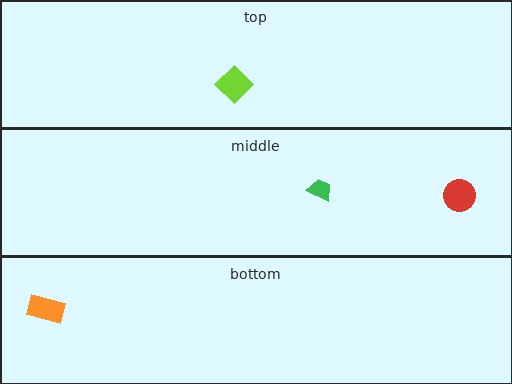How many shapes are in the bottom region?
1.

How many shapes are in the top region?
1.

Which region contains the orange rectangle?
The bottom region.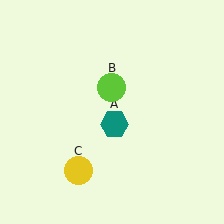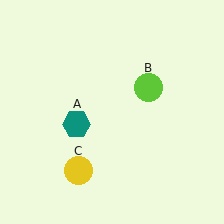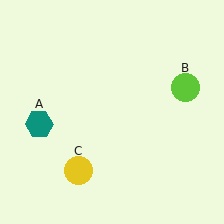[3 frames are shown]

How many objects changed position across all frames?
2 objects changed position: teal hexagon (object A), lime circle (object B).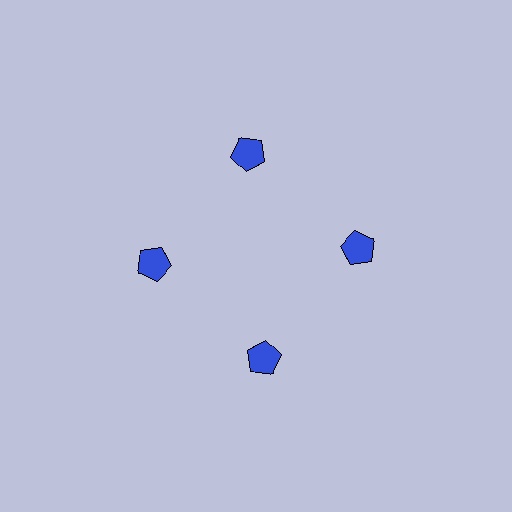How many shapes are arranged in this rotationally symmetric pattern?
There are 4 shapes, arranged in 4 groups of 1.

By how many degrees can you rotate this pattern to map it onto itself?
The pattern maps onto itself every 90 degrees of rotation.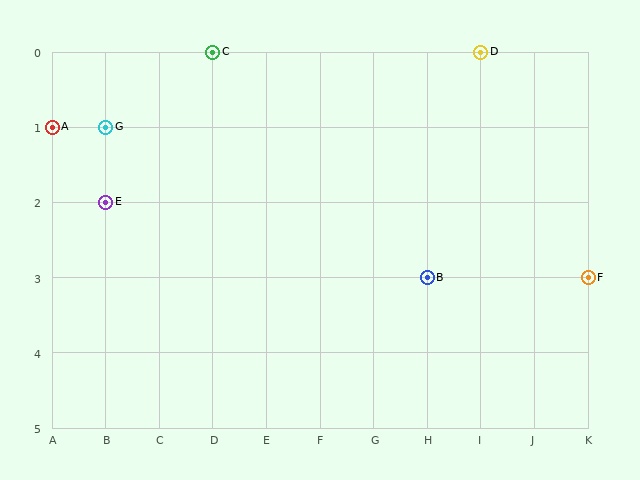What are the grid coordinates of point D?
Point D is at grid coordinates (I, 0).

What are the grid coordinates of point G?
Point G is at grid coordinates (B, 1).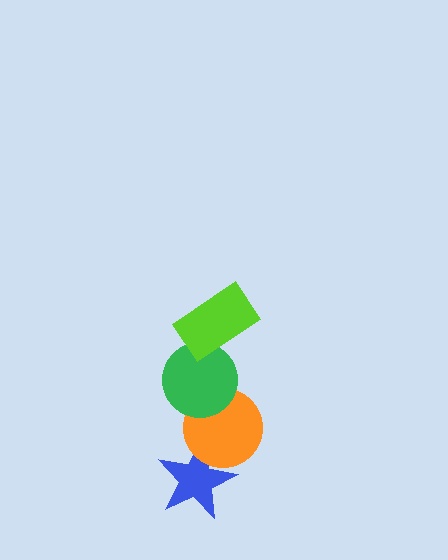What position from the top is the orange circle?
The orange circle is 3rd from the top.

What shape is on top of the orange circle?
The green circle is on top of the orange circle.